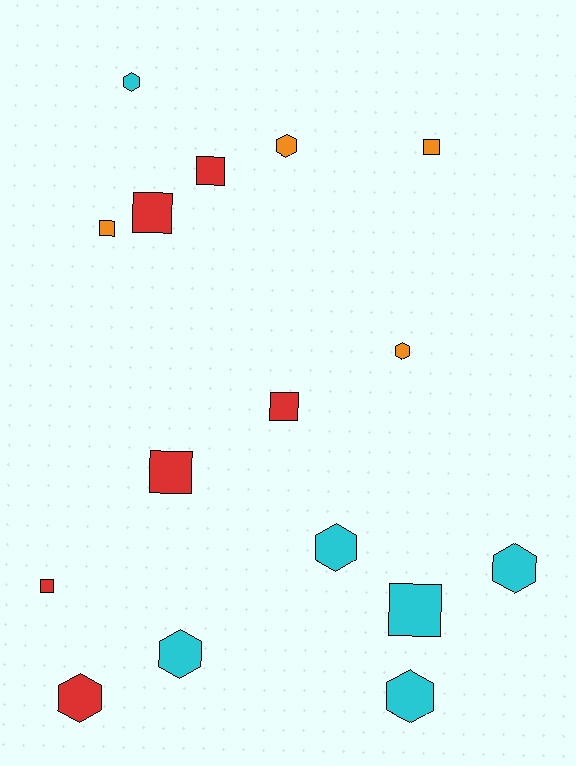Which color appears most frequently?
Cyan, with 6 objects.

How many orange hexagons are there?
There are 2 orange hexagons.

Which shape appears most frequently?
Square, with 8 objects.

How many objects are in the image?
There are 16 objects.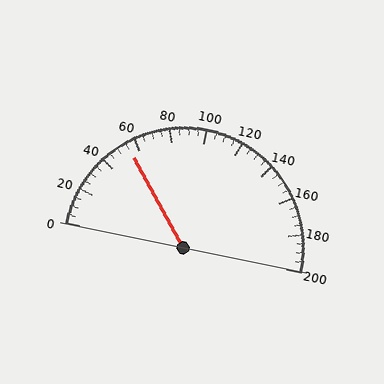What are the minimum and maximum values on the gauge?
The gauge ranges from 0 to 200.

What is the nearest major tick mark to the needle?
The nearest major tick mark is 60.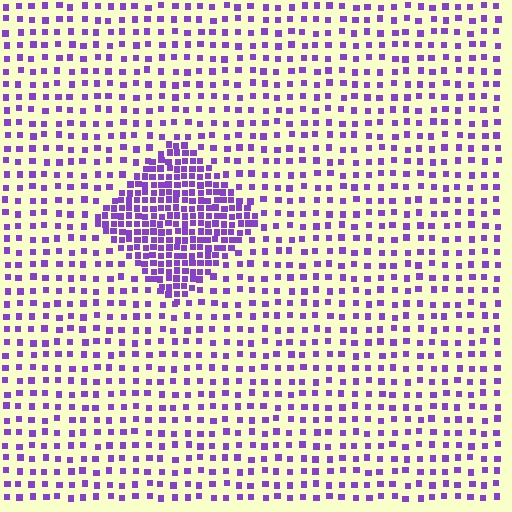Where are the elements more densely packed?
The elements are more densely packed inside the diamond boundary.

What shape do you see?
I see a diamond.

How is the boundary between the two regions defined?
The boundary is defined by a change in element density (approximately 2.7x ratio). All elements are the same color, size, and shape.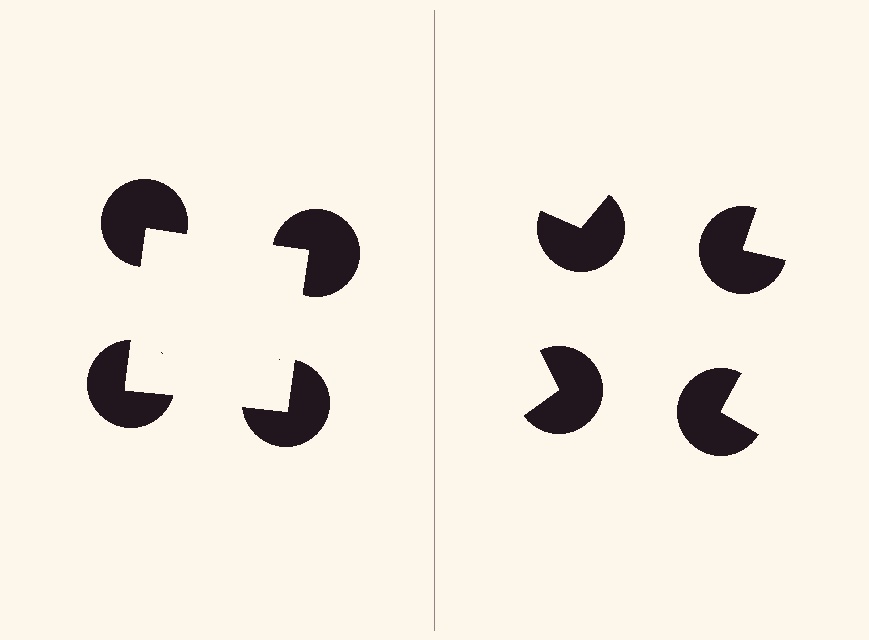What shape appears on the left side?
An illusory square.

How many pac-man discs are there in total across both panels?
8 — 4 on each side.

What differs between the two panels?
The pac-man discs are positioned identically on both sides; only the wedge orientations differ. On the left they align to a square; on the right they are misaligned.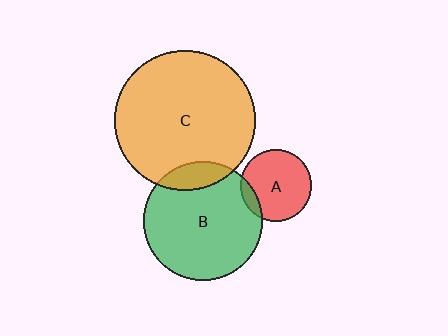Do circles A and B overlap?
Yes.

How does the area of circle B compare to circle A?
Approximately 2.8 times.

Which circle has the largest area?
Circle C (orange).